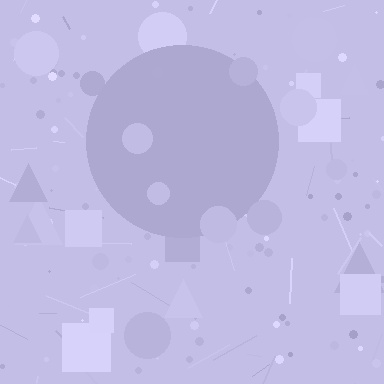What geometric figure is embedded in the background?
A circle is embedded in the background.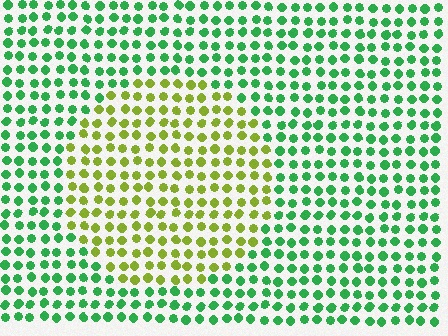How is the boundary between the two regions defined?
The boundary is defined purely by a slight shift in hue (about 56 degrees). Spacing, size, and orientation are identical on both sides.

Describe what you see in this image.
The image is filled with small green elements in a uniform arrangement. A circle-shaped region is visible where the elements are tinted to a slightly different hue, forming a subtle color boundary.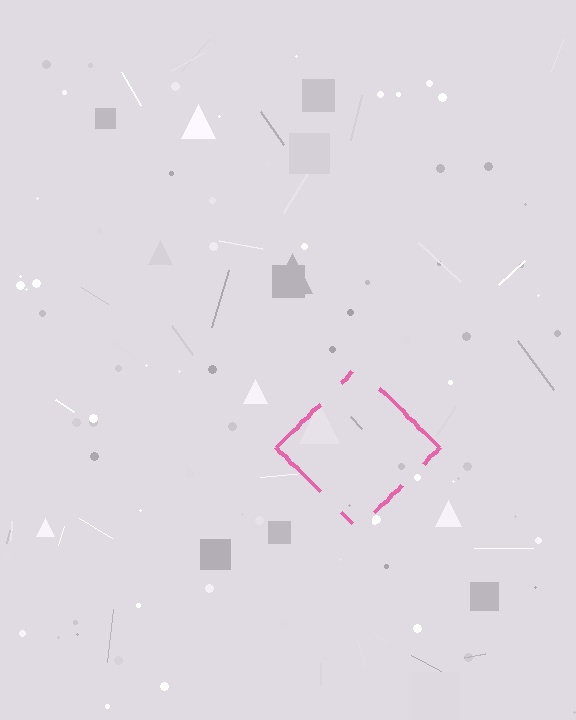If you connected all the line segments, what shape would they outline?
They would outline a diamond.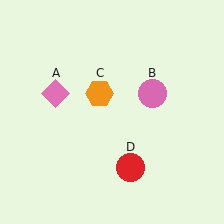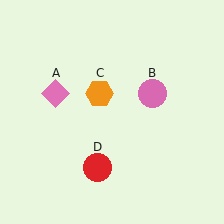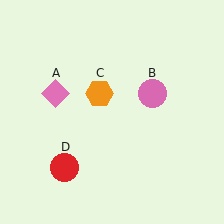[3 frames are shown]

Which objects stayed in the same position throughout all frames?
Pink diamond (object A) and pink circle (object B) and orange hexagon (object C) remained stationary.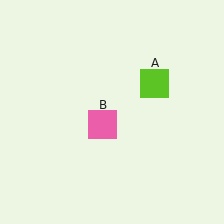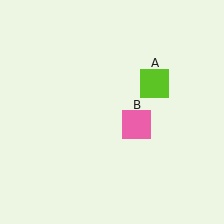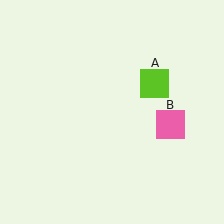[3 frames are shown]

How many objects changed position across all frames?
1 object changed position: pink square (object B).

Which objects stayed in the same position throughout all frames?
Lime square (object A) remained stationary.